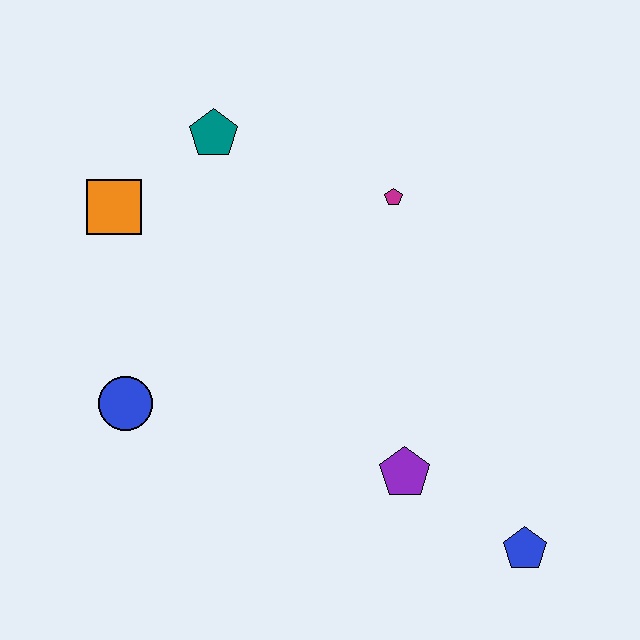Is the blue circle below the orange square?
Yes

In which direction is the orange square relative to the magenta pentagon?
The orange square is to the left of the magenta pentagon.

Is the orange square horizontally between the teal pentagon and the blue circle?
No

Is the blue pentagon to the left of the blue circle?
No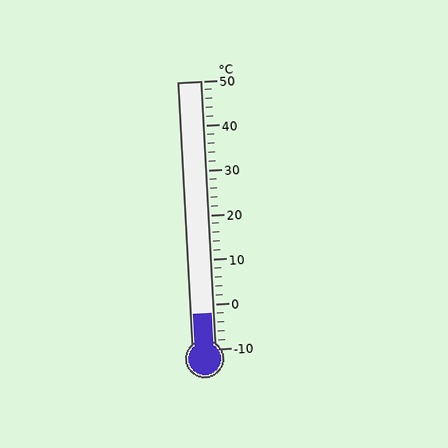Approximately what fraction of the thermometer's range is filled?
The thermometer is filled to approximately 15% of its range.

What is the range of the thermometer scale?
The thermometer scale ranges from -10°C to 50°C.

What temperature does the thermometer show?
The thermometer shows approximately -2°C.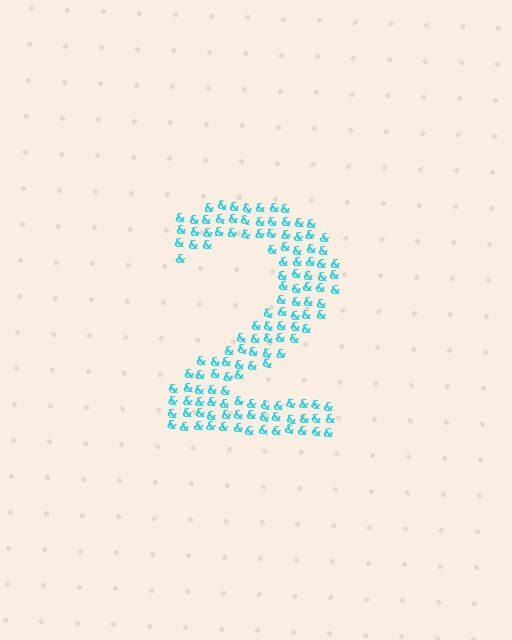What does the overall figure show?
The overall figure shows the digit 2.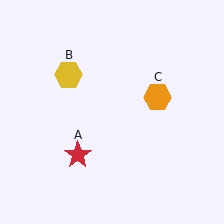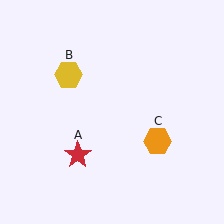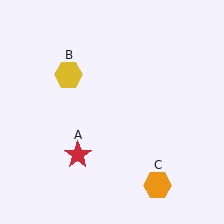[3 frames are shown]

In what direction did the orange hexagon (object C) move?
The orange hexagon (object C) moved down.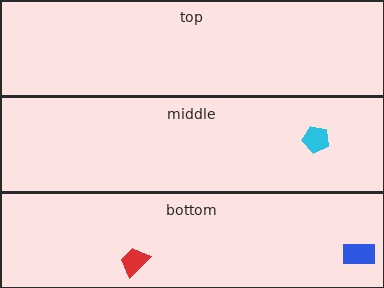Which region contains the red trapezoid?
The bottom region.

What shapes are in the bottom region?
The red trapezoid, the blue rectangle.